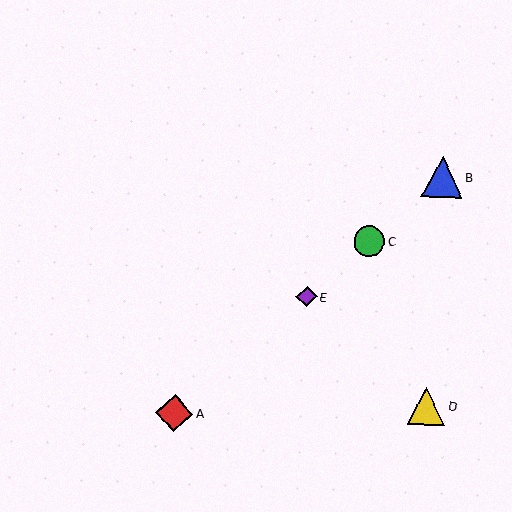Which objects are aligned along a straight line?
Objects A, B, C, E are aligned along a straight line.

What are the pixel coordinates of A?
Object A is at (174, 413).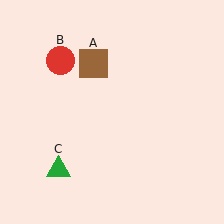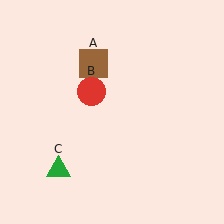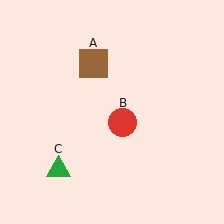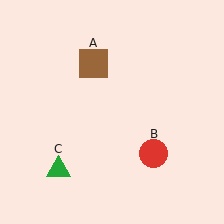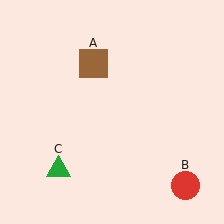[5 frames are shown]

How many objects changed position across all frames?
1 object changed position: red circle (object B).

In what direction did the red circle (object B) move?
The red circle (object B) moved down and to the right.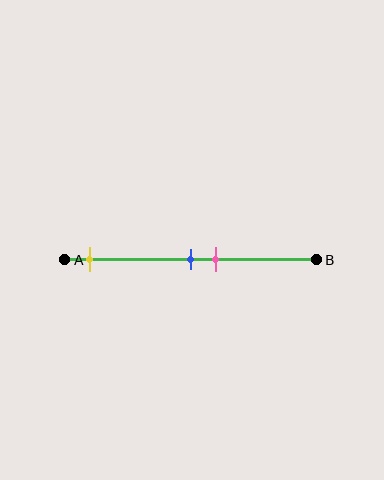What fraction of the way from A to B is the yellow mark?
The yellow mark is approximately 10% (0.1) of the way from A to B.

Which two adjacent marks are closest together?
The blue and pink marks are the closest adjacent pair.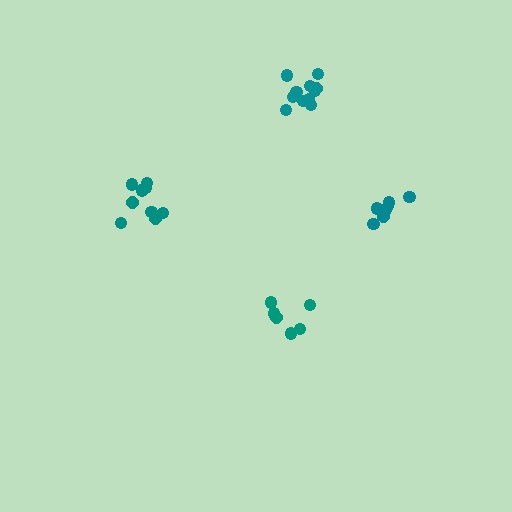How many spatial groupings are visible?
There are 4 spatial groupings.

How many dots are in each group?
Group 1: 10 dots, Group 2: 11 dots, Group 3: 6 dots, Group 4: 7 dots (34 total).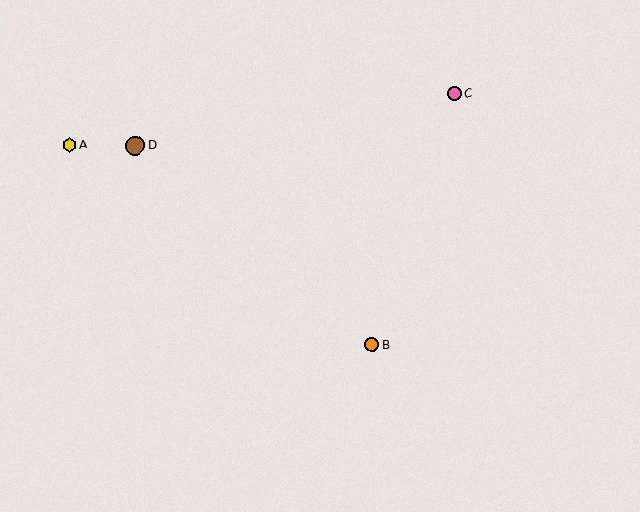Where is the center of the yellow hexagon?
The center of the yellow hexagon is at (69, 145).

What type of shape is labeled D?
Shape D is a brown circle.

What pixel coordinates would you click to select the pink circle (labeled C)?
Click at (454, 94) to select the pink circle C.